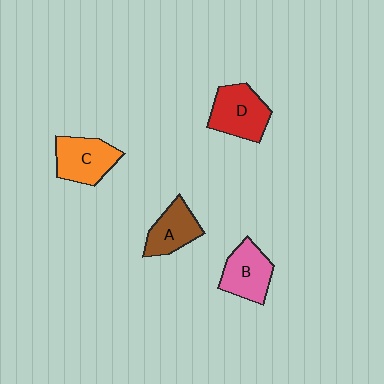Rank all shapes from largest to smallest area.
From largest to smallest: D (red), C (orange), B (pink), A (brown).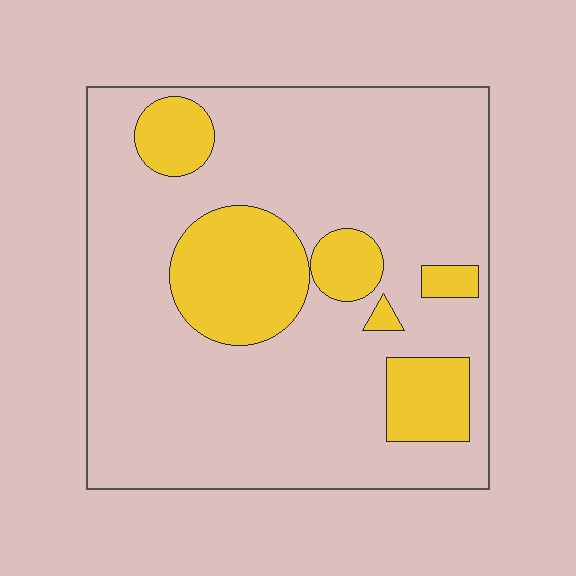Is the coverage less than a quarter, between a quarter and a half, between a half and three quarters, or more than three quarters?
Less than a quarter.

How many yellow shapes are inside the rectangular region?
6.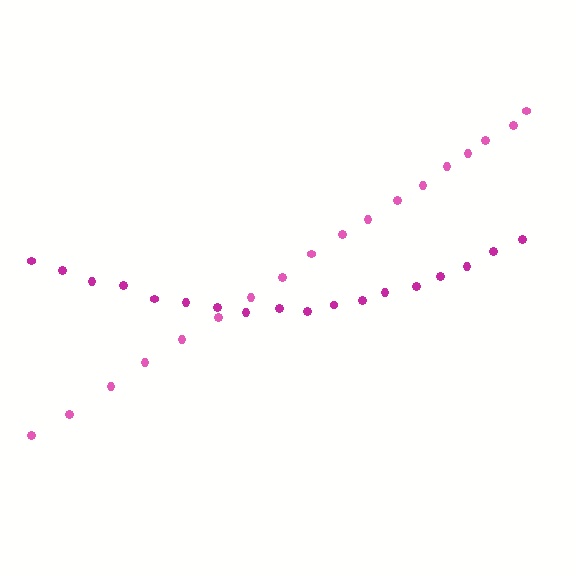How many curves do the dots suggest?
There are 2 distinct paths.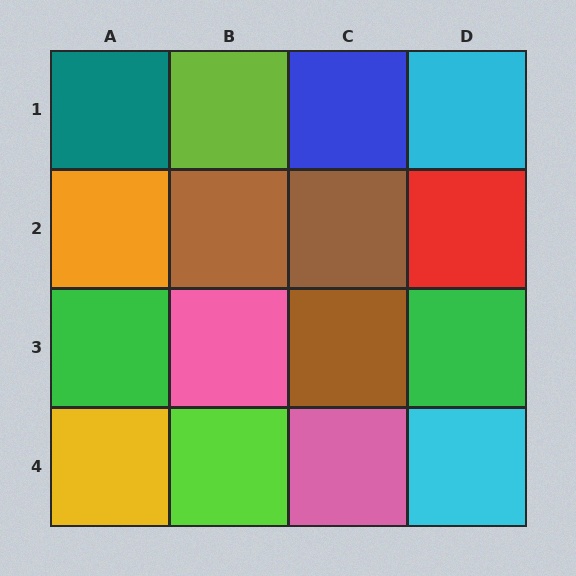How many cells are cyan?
2 cells are cyan.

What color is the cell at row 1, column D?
Cyan.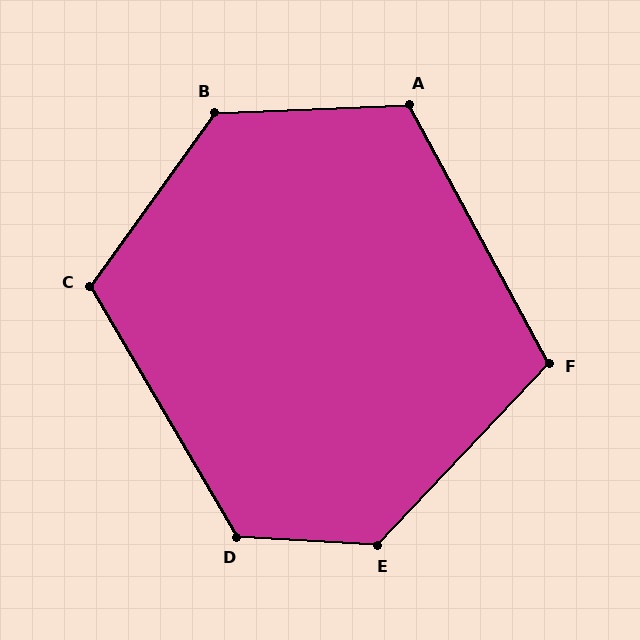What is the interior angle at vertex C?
Approximately 114 degrees (obtuse).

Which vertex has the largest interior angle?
E, at approximately 130 degrees.